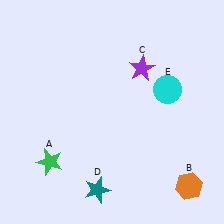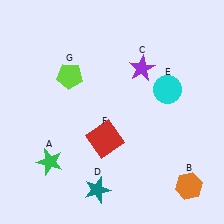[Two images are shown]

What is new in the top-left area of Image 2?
A lime pentagon (G) was added in the top-left area of Image 2.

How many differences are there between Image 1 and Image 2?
There are 2 differences between the two images.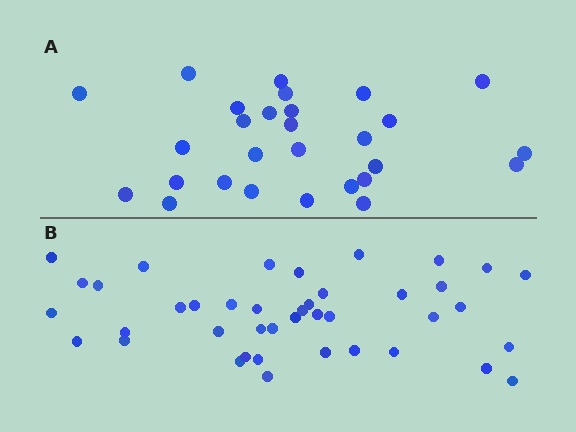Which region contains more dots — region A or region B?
Region B (the bottom region) has more dots.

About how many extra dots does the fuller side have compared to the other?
Region B has approximately 15 more dots than region A.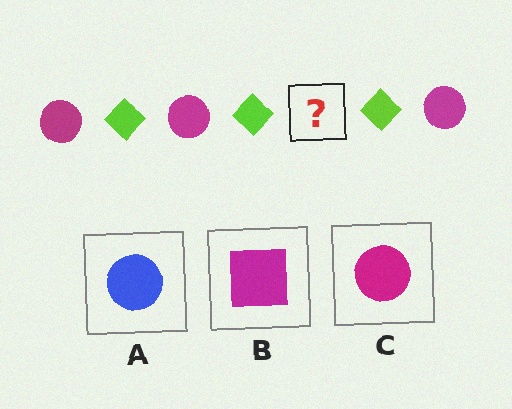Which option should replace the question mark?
Option C.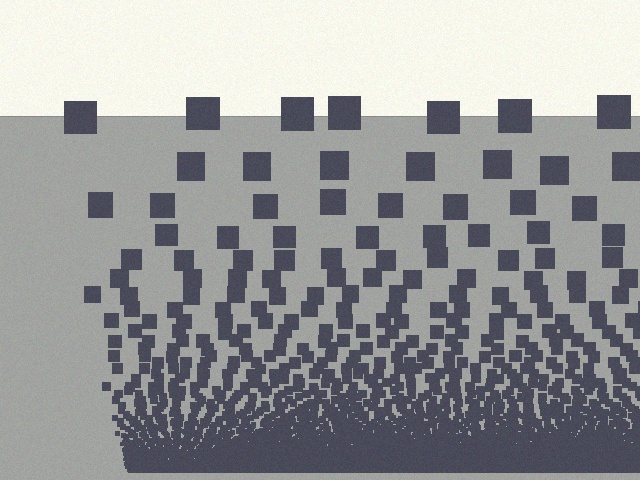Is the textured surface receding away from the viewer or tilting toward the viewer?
The surface appears to tilt toward the viewer. Texture elements get larger and sparser toward the top.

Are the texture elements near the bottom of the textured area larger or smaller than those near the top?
Smaller. The gradient is inverted — elements near the bottom are smaller and denser.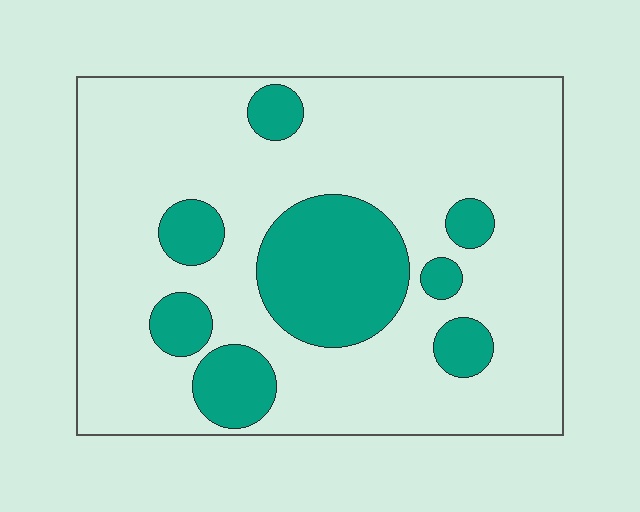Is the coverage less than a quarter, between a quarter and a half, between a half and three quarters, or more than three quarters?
Less than a quarter.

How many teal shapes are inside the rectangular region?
8.